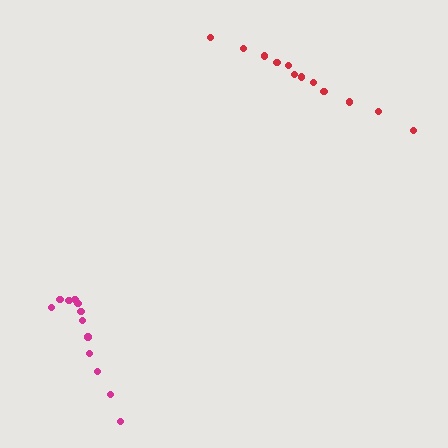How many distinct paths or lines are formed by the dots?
There are 2 distinct paths.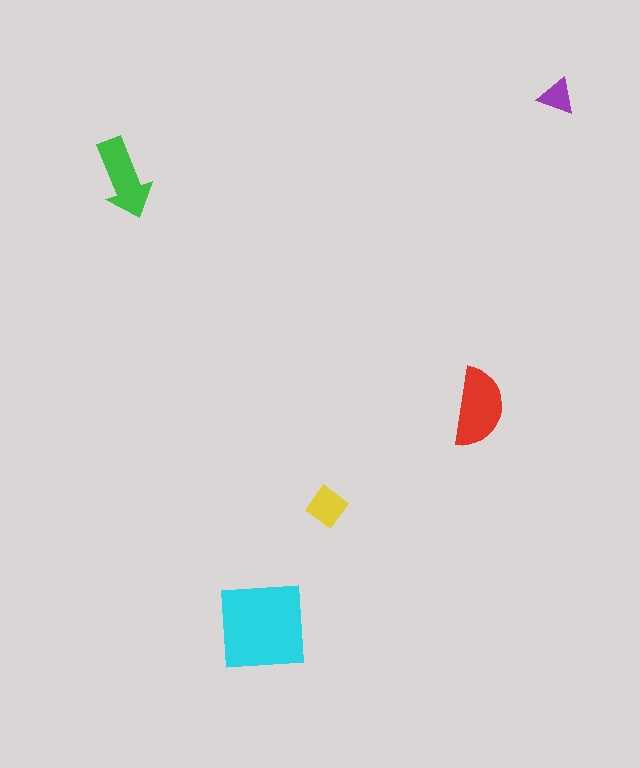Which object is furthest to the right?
The purple triangle is rightmost.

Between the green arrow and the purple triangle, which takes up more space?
The green arrow.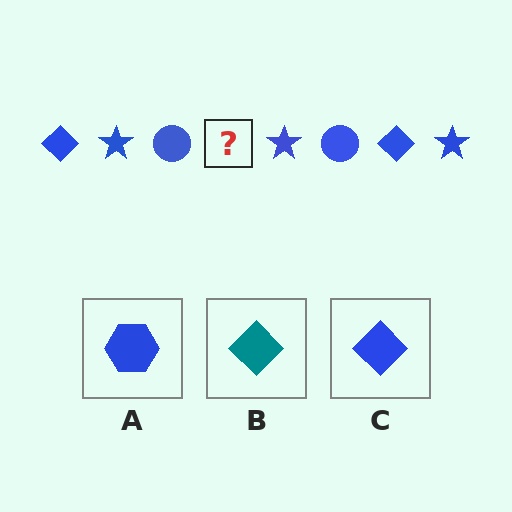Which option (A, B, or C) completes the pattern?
C.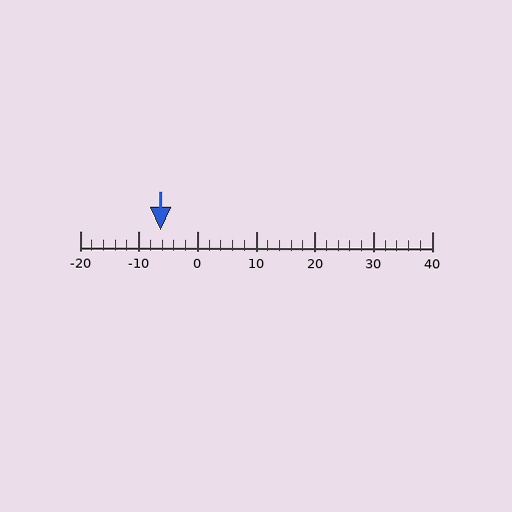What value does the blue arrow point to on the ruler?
The blue arrow points to approximately -6.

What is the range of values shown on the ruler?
The ruler shows values from -20 to 40.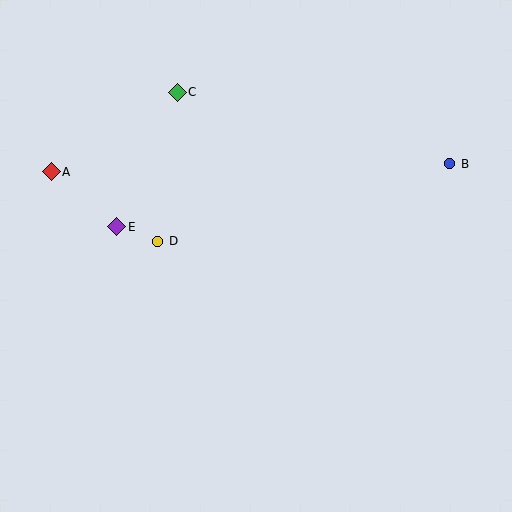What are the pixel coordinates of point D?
Point D is at (158, 241).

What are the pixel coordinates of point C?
Point C is at (177, 92).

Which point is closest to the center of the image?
Point D at (158, 241) is closest to the center.